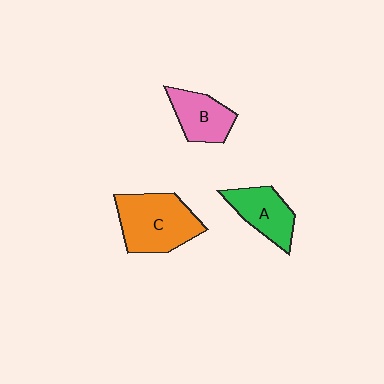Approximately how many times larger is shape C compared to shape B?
Approximately 1.6 times.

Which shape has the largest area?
Shape C (orange).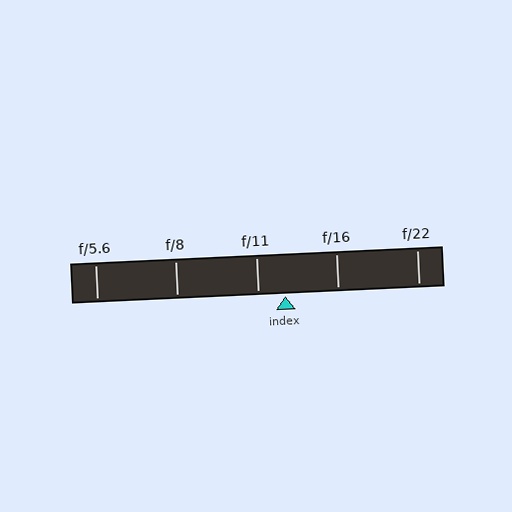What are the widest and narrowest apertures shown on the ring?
The widest aperture shown is f/5.6 and the narrowest is f/22.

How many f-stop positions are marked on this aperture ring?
There are 5 f-stop positions marked.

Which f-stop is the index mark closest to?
The index mark is closest to f/11.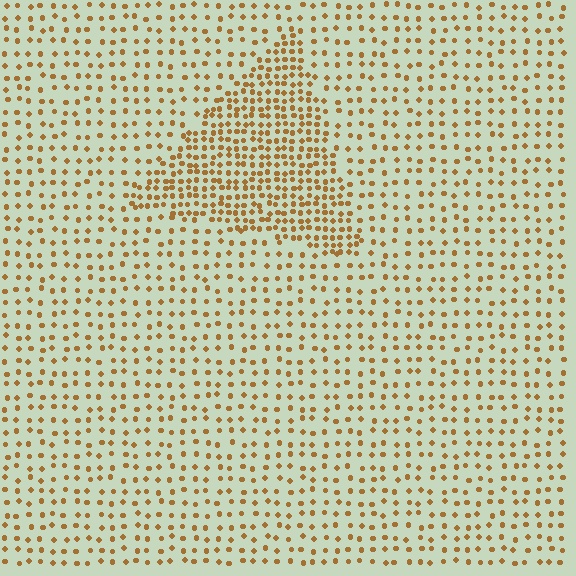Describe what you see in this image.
The image contains small brown elements arranged at two different densities. A triangle-shaped region is visible where the elements are more densely packed than the surrounding area.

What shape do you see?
I see a triangle.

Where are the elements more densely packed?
The elements are more densely packed inside the triangle boundary.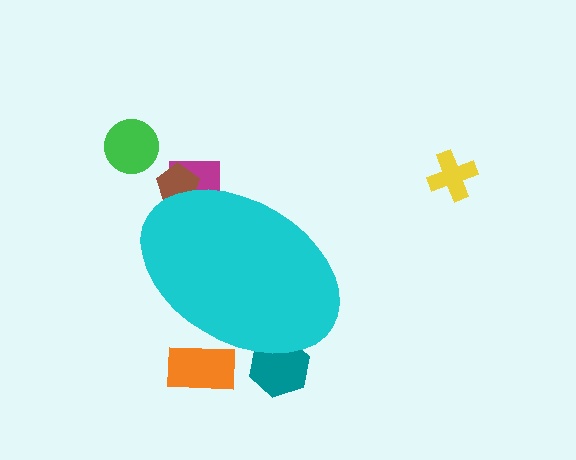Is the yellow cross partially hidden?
No, the yellow cross is fully visible.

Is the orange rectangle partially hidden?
Yes, the orange rectangle is partially hidden behind the cyan ellipse.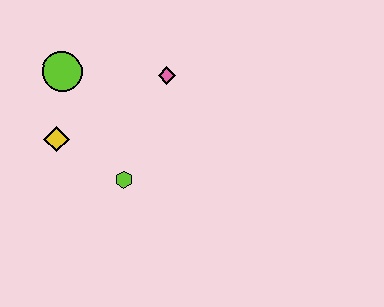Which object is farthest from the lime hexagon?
The lime circle is farthest from the lime hexagon.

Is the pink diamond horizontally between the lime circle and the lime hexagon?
No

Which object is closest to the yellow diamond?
The lime circle is closest to the yellow diamond.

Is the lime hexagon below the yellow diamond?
Yes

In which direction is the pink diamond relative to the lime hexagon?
The pink diamond is above the lime hexagon.